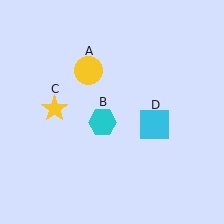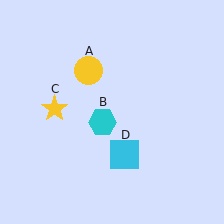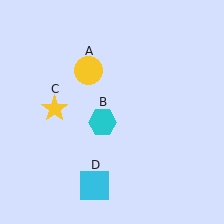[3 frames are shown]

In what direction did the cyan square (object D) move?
The cyan square (object D) moved down and to the left.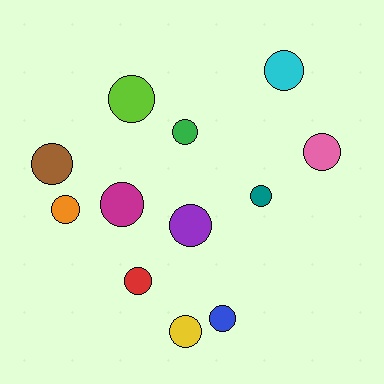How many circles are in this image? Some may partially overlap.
There are 12 circles.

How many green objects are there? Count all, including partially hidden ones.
There is 1 green object.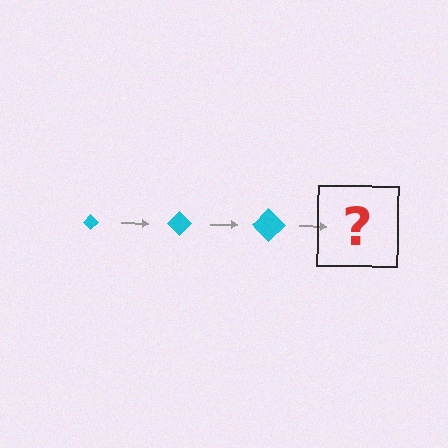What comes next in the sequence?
The next element should be a cyan diamond, larger than the previous one.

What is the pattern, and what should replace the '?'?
The pattern is that the diamond gets progressively larger each step. The '?' should be a cyan diamond, larger than the previous one.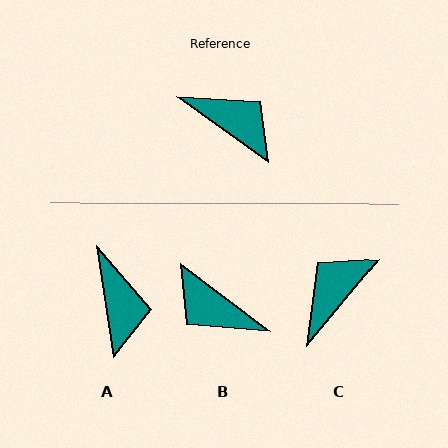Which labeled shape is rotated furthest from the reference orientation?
B, about 178 degrees away.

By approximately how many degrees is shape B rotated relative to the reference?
Approximately 178 degrees counter-clockwise.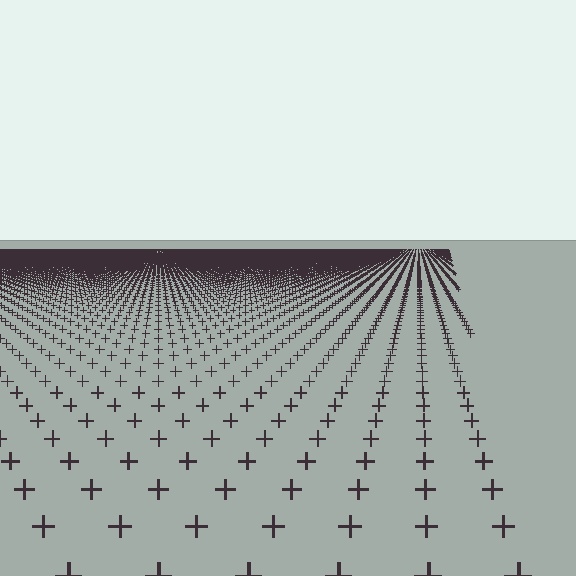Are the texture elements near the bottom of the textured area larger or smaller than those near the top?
Larger. Near the bottom, elements are closer to the viewer and appear at a bigger on-screen size.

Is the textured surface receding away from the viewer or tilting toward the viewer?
The surface is receding away from the viewer. Texture elements get smaller and denser toward the top.